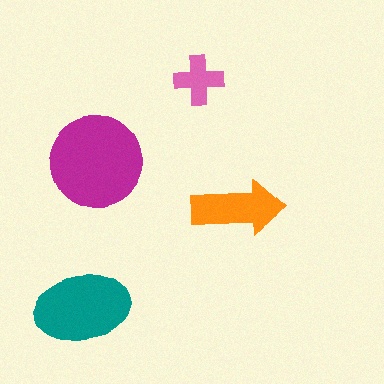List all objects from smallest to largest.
The pink cross, the orange arrow, the teal ellipse, the magenta circle.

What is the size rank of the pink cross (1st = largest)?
4th.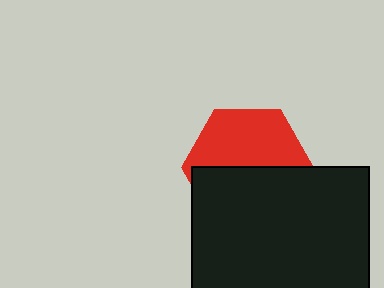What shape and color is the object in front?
The object in front is a black square.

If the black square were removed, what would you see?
You would see the complete red hexagon.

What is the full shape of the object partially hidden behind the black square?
The partially hidden object is a red hexagon.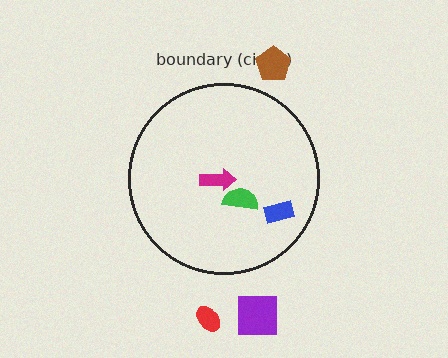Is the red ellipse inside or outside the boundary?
Outside.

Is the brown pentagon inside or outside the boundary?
Outside.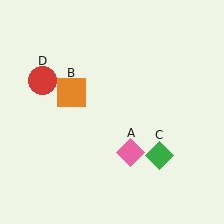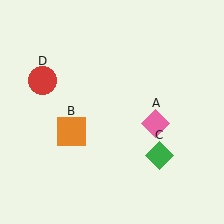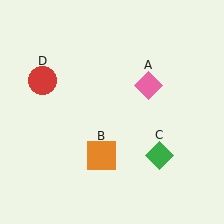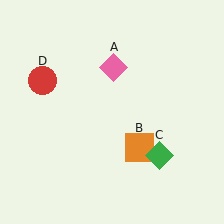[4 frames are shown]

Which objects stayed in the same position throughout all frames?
Green diamond (object C) and red circle (object D) remained stationary.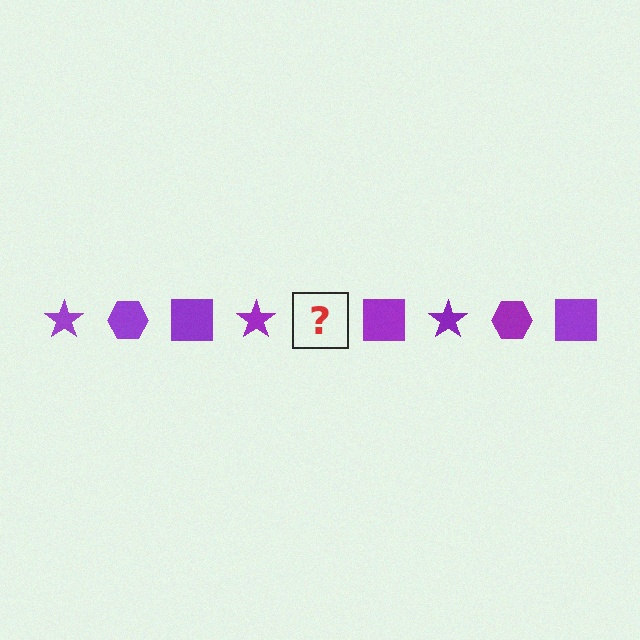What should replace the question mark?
The question mark should be replaced with a purple hexagon.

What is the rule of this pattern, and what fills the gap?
The rule is that the pattern cycles through star, hexagon, square shapes in purple. The gap should be filled with a purple hexagon.